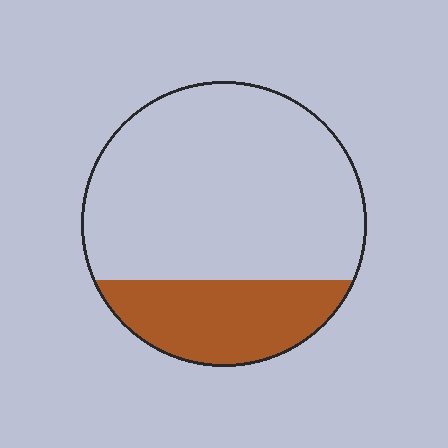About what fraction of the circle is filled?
About one quarter (1/4).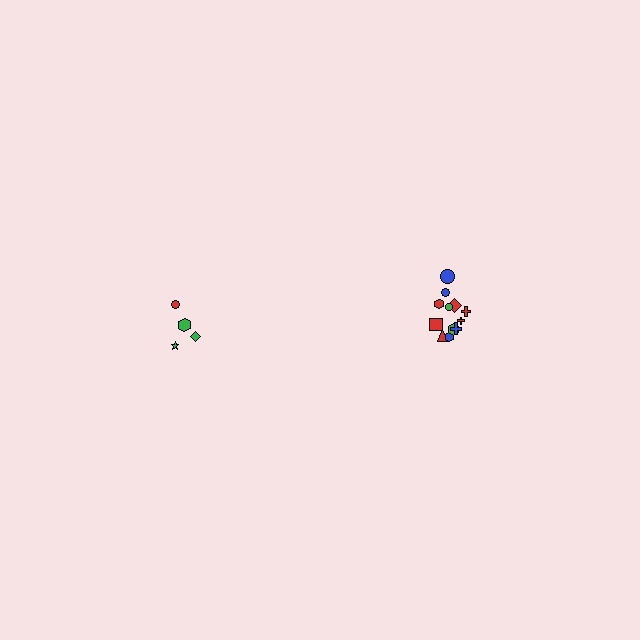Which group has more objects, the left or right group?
The right group.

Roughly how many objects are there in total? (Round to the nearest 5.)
Roughly 15 objects in total.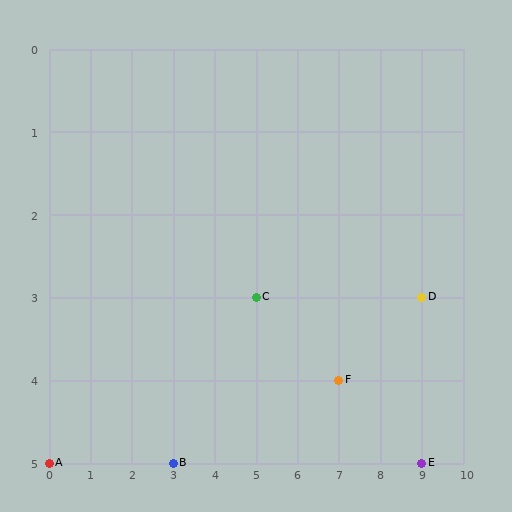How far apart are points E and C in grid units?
Points E and C are 4 columns and 2 rows apart (about 4.5 grid units diagonally).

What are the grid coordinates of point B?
Point B is at grid coordinates (3, 5).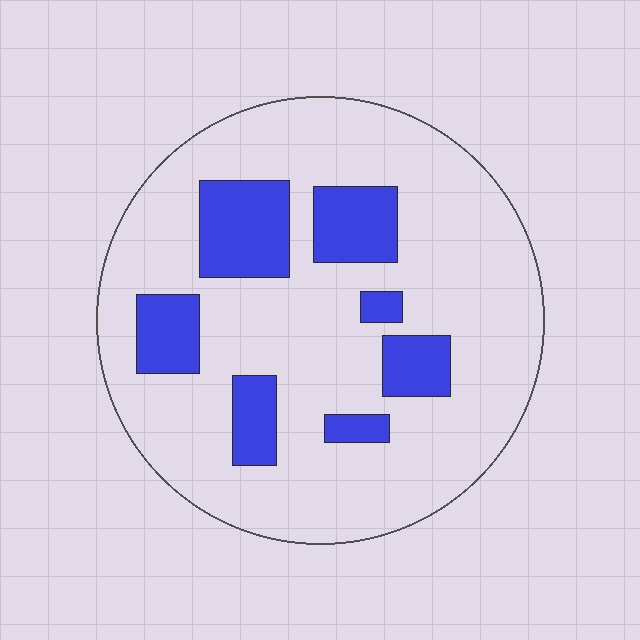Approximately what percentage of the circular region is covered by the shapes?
Approximately 20%.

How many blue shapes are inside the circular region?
7.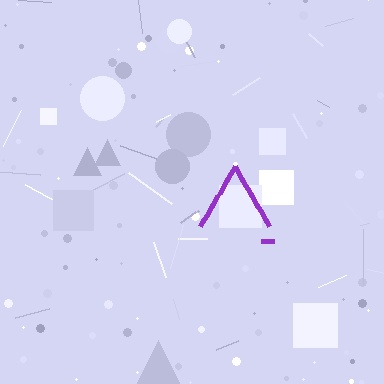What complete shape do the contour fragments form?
The contour fragments form a triangle.